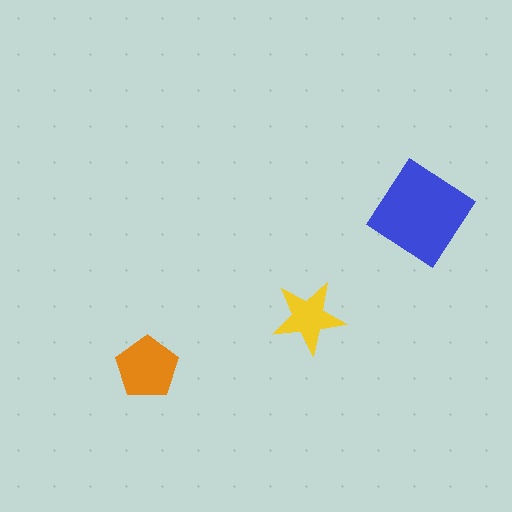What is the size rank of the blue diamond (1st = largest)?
1st.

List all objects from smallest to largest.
The yellow star, the orange pentagon, the blue diamond.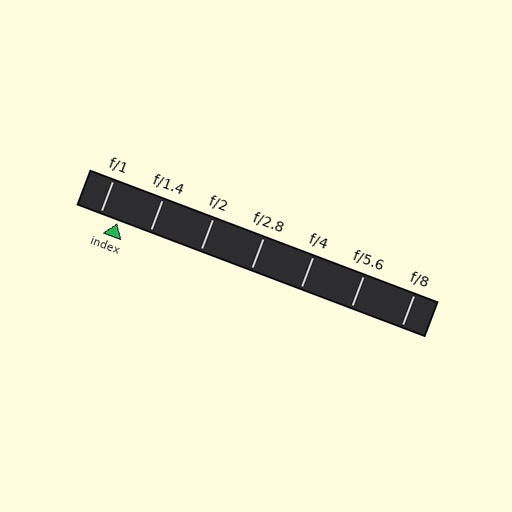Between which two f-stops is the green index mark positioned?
The index mark is between f/1 and f/1.4.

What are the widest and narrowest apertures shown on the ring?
The widest aperture shown is f/1 and the narrowest is f/8.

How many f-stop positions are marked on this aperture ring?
There are 7 f-stop positions marked.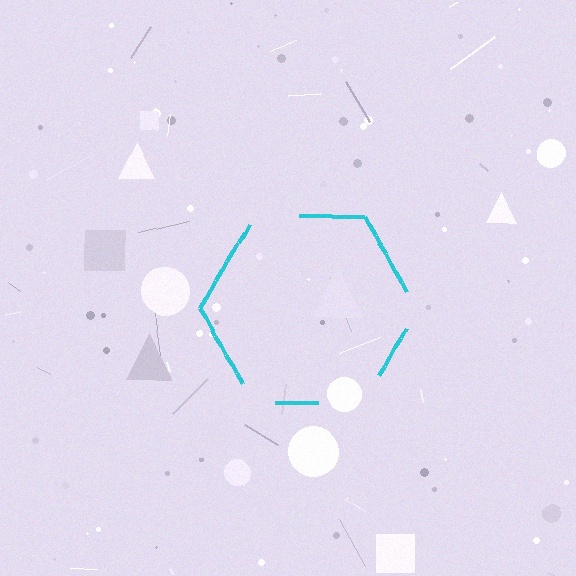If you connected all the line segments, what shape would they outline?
They would outline a hexagon.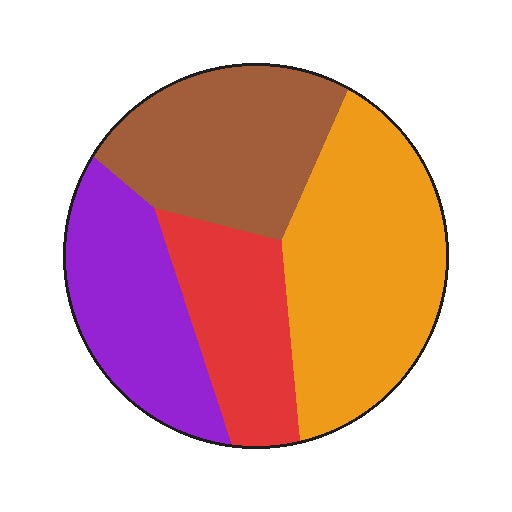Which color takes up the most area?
Orange, at roughly 35%.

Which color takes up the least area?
Red, at roughly 20%.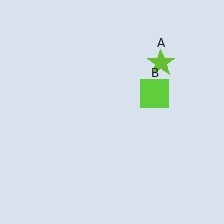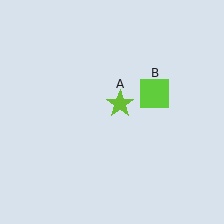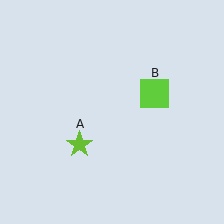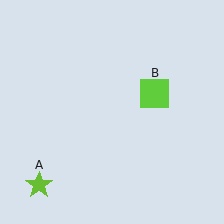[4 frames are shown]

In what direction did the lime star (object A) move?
The lime star (object A) moved down and to the left.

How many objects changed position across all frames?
1 object changed position: lime star (object A).